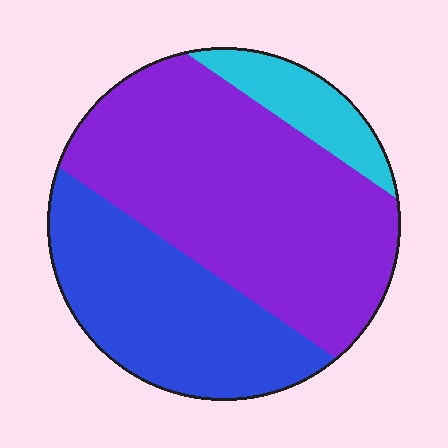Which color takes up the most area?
Purple, at roughly 55%.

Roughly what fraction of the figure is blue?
Blue covers 33% of the figure.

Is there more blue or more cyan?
Blue.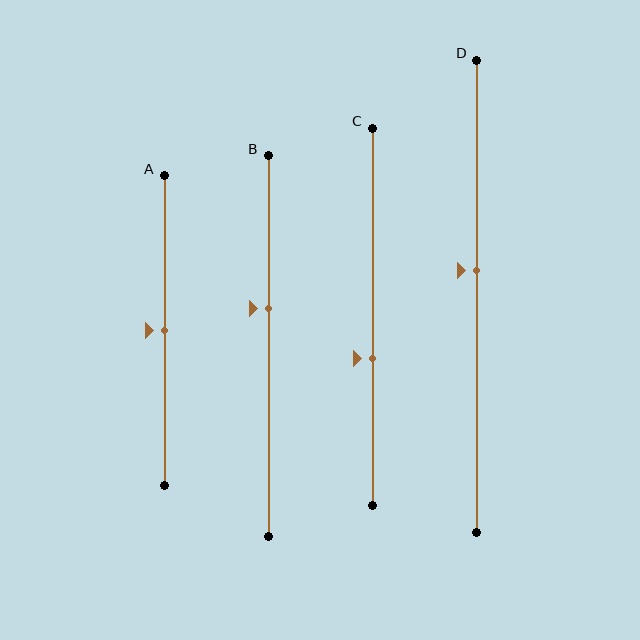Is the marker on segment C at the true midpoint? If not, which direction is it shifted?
No, the marker on segment C is shifted downward by about 11% of the segment length.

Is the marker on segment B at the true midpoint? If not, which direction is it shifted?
No, the marker on segment B is shifted upward by about 10% of the segment length.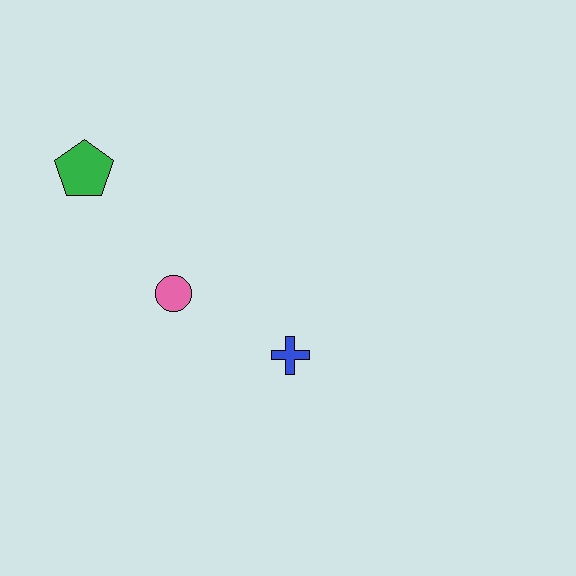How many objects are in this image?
There are 3 objects.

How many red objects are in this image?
There are no red objects.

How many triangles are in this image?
There are no triangles.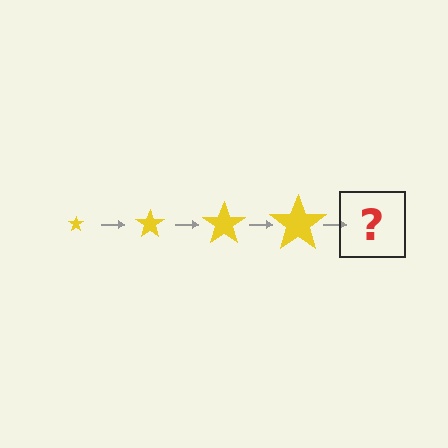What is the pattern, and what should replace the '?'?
The pattern is that the star gets progressively larger each step. The '?' should be a yellow star, larger than the previous one.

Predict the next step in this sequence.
The next step is a yellow star, larger than the previous one.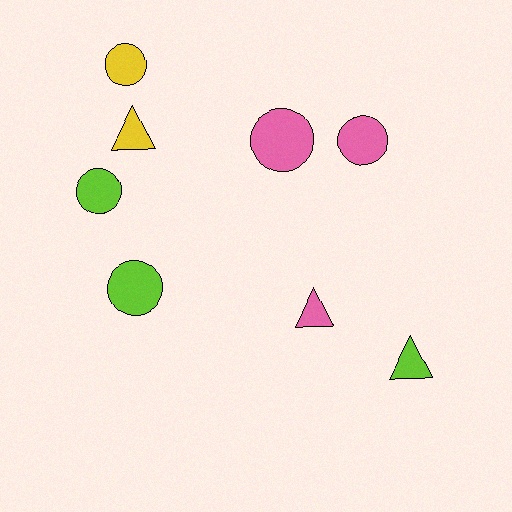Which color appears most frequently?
Pink, with 3 objects.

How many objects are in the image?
There are 8 objects.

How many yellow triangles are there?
There is 1 yellow triangle.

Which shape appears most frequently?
Circle, with 5 objects.